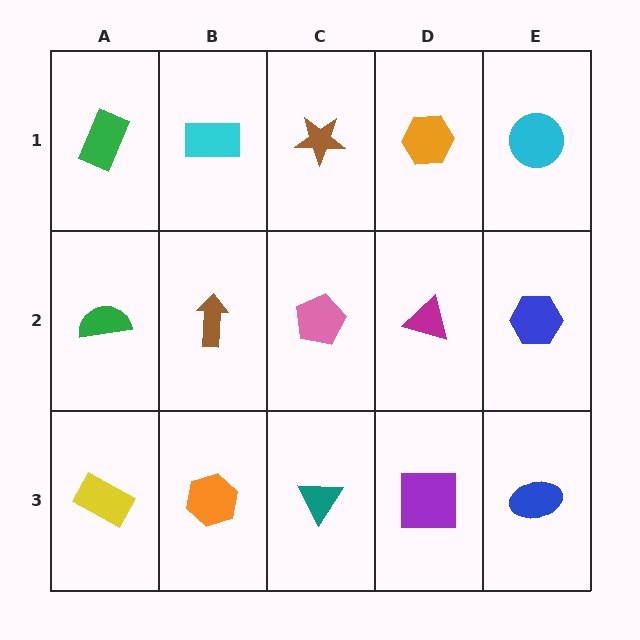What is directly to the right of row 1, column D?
A cyan circle.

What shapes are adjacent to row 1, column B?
A brown arrow (row 2, column B), a green rectangle (row 1, column A), a brown star (row 1, column C).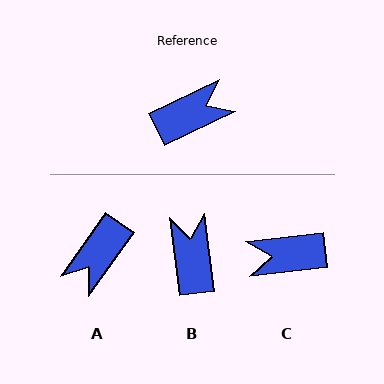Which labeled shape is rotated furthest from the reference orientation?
C, about 161 degrees away.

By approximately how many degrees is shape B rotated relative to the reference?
Approximately 71 degrees counter-clockwise.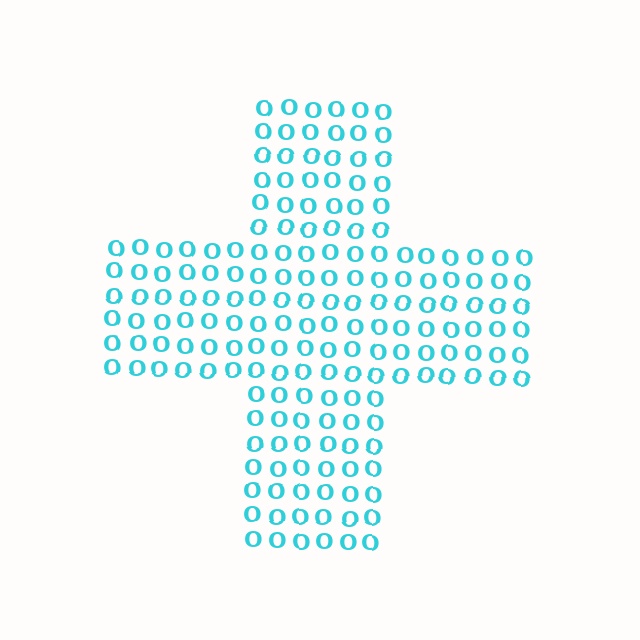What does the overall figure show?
The overall figure shows a cross.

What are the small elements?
The small elements are letter O's.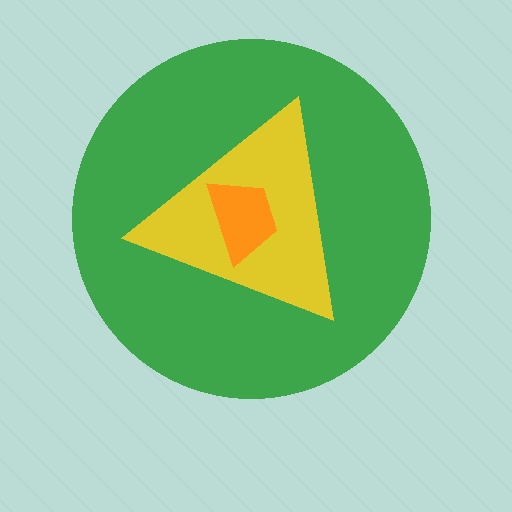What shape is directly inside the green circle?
The yellow triangle.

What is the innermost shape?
The orange trapezoid.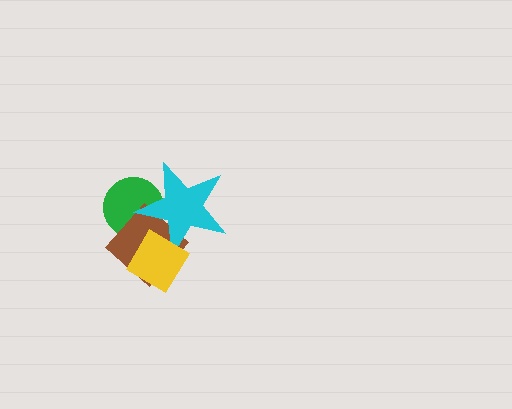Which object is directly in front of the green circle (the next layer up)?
The brown diamond is directly in front of the green circle.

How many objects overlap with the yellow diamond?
2 objects overlap with the yellow diamond.